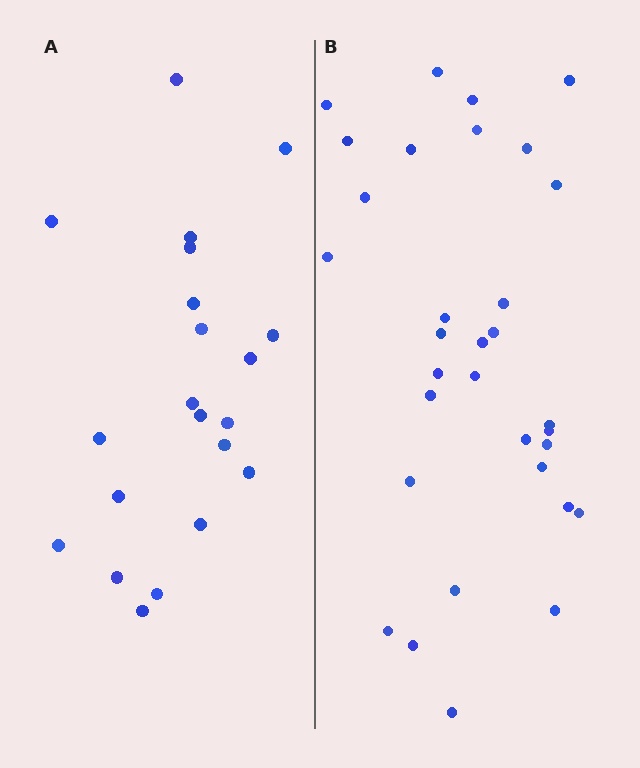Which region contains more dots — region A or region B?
Region B (the right region) has more dots.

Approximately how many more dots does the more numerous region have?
Region B has roughly 12 or so more dots than region A.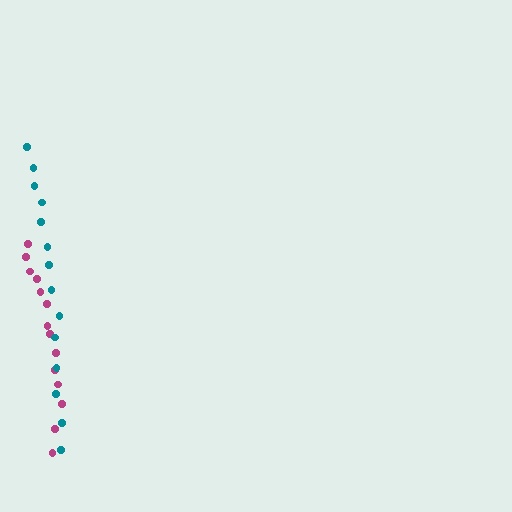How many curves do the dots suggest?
There are 2 distinct paths.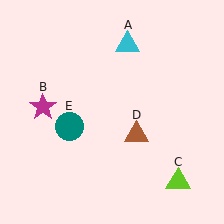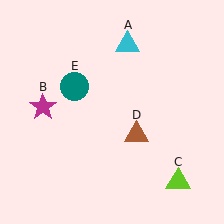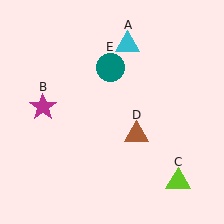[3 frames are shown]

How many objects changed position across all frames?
1 object changed position: teal circle (object E).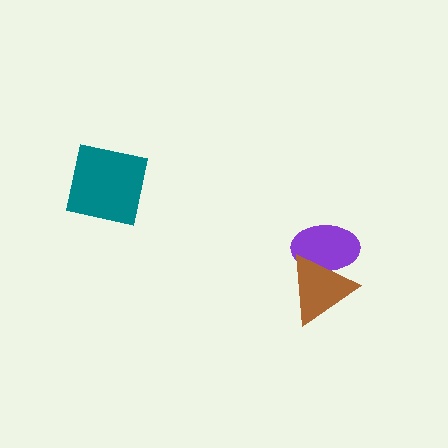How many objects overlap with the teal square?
0 objects overlap with the teal square.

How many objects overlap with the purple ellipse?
1 object overlaps with the purple ellipse.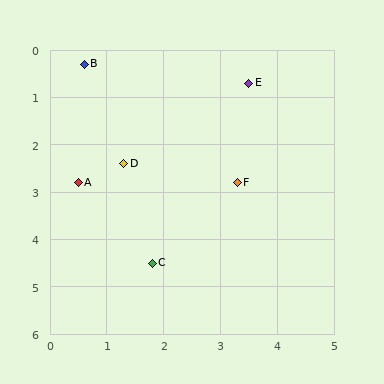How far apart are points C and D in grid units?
Points C and D are about 2.2 grid units apart.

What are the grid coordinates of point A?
Point A is at approximately (0.5, 2.8).